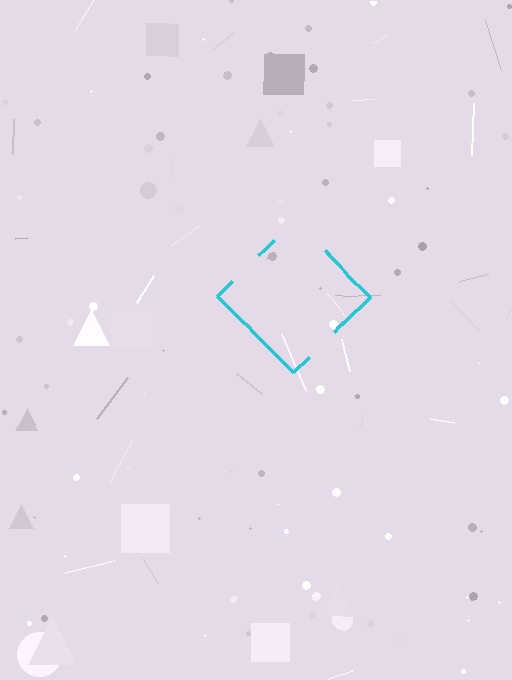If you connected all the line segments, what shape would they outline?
They would outline a diamond.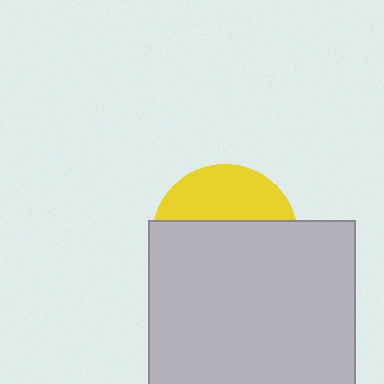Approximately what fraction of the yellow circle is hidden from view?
Roughly 65% of the yellow circle is hidden behind the light gray square.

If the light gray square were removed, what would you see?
You would see the complete yellow circle.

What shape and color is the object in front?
The object in front is a light gray square.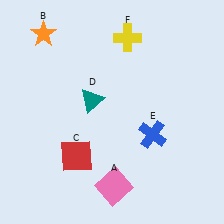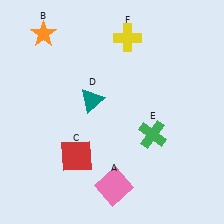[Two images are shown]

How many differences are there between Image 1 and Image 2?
There is 1 difference between the two images.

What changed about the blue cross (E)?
In Image 1, E is blue. In Image 2, it changed to green.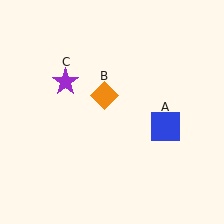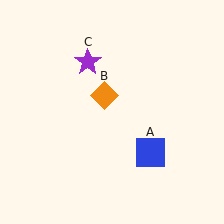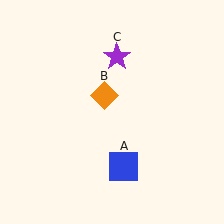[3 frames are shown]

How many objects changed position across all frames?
2 objects changed position: blue square (object A), purple star (object C).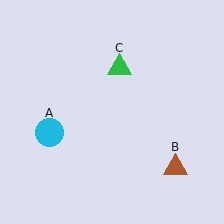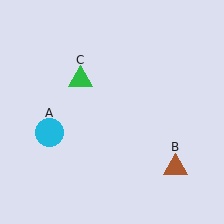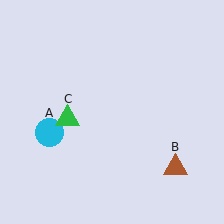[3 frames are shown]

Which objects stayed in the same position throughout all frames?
Cyan circle (object A) and brown triangle (object B) remained stationary.